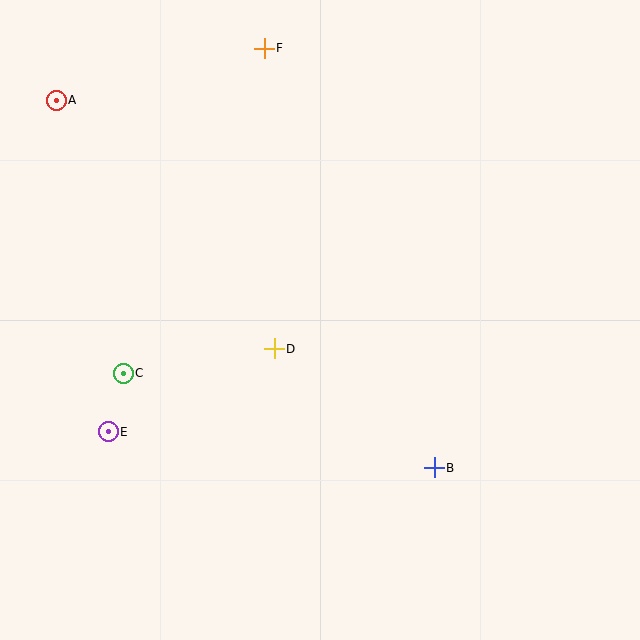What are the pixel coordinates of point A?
Point A is at (56, 100).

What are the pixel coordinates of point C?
Point C is at (123, 373).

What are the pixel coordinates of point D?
Point D is at (274, 349).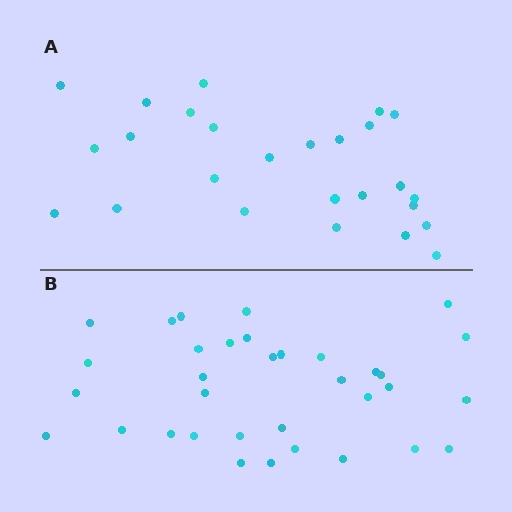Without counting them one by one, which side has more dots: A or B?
Region B (the bottom region) has more dots.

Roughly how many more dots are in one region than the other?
Region B has roughly 8 or so more dots than region A.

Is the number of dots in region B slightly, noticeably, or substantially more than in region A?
Region B has noticeably more, but not dramatically so. The ratio is roughly 1.3 to 1.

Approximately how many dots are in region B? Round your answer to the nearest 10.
About 30 dots. (The exact count is 34, which rounds to 30.)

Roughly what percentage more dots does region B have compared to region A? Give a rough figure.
About 30% more.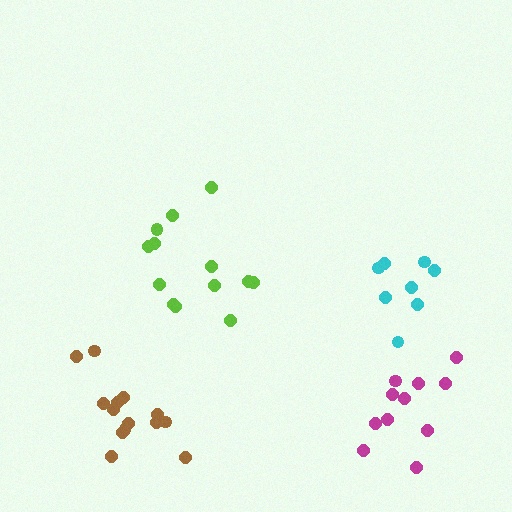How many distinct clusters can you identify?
There are 4 distinct clusters.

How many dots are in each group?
Group 1: 8 dots, Group 2: 11 dots, Group 3: 14 dots, Group 4: 13 dots (46 total).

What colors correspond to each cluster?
The clusters are colored: cyan, magenta, brown, lime.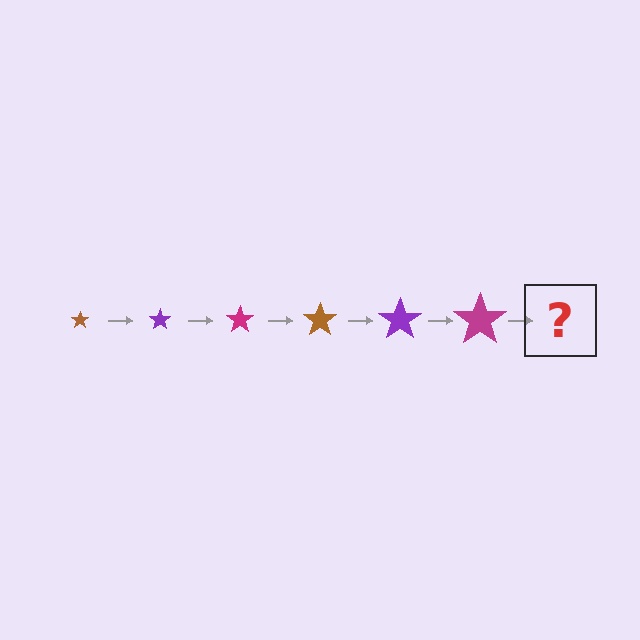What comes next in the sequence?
The next element should be a brown star, larger than the previous one.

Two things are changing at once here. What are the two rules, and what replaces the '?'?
The two rules are that the star grows larger each step and the color cycles through brown, purple, and magenta. The '?' should be a brown star, larger than the previous one.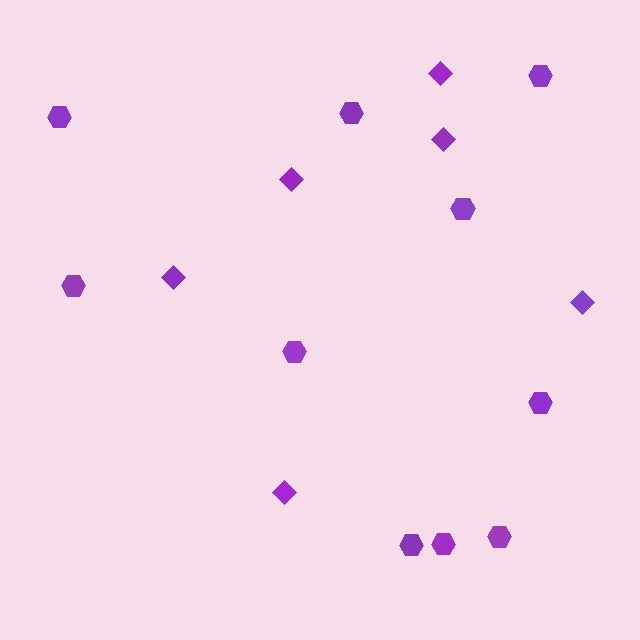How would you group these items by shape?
There are 2 groups: one group of diamonds (6) and one group of hexagons (10).